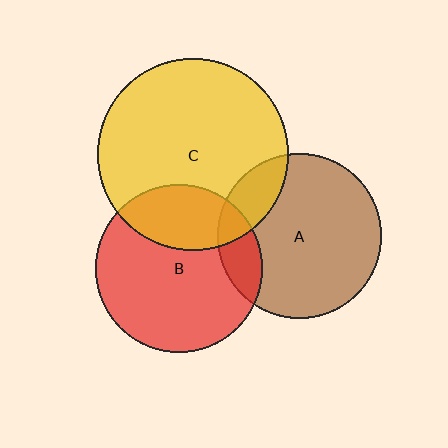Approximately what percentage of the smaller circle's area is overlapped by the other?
Approximately 30%.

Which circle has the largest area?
Circle C (yellow).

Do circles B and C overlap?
Yes.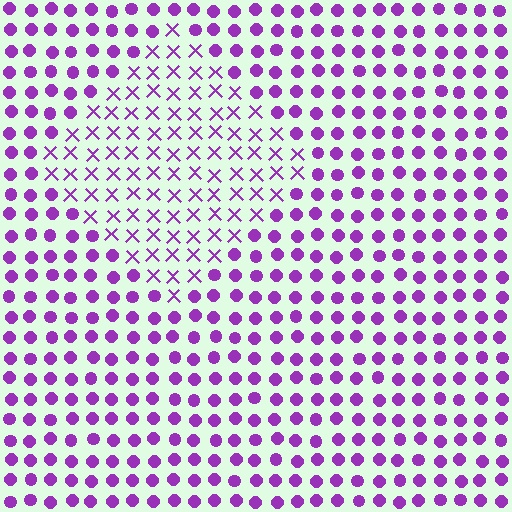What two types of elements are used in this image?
The image uses X marks inside the diamond region and circles outside it.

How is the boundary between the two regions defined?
The boundary is defined by a change in element shape: X marks inside vs. circles outside. All elements share the same color and spacing.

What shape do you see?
I see a diamond.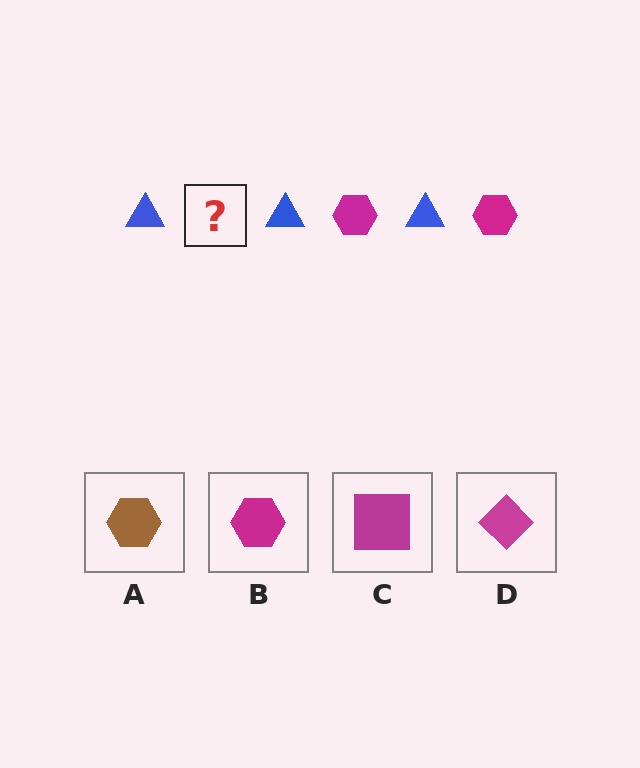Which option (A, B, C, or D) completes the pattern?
B.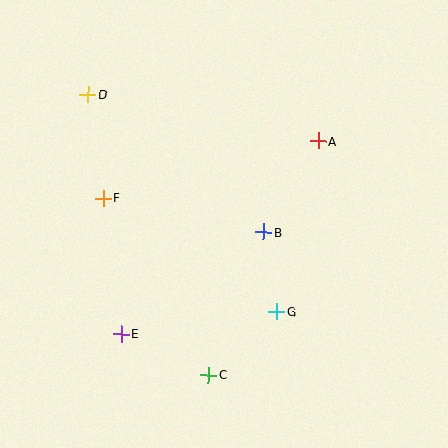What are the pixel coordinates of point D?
Point D is at (88, 94).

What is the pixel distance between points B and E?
The distance between B and E is 175 pixels.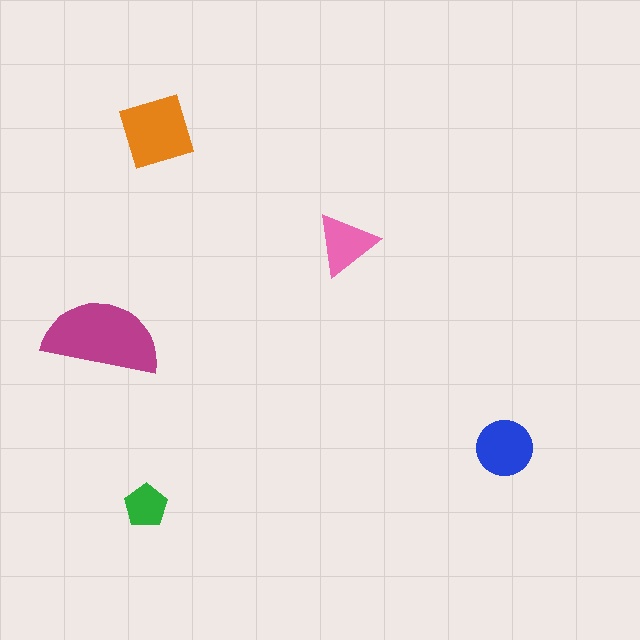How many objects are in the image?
There are 5 objects in the image.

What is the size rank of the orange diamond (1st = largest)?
2nd.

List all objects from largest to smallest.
The magenta semicircle, the orange diamond, the blue circle, the pink triangle, the green pentagon.